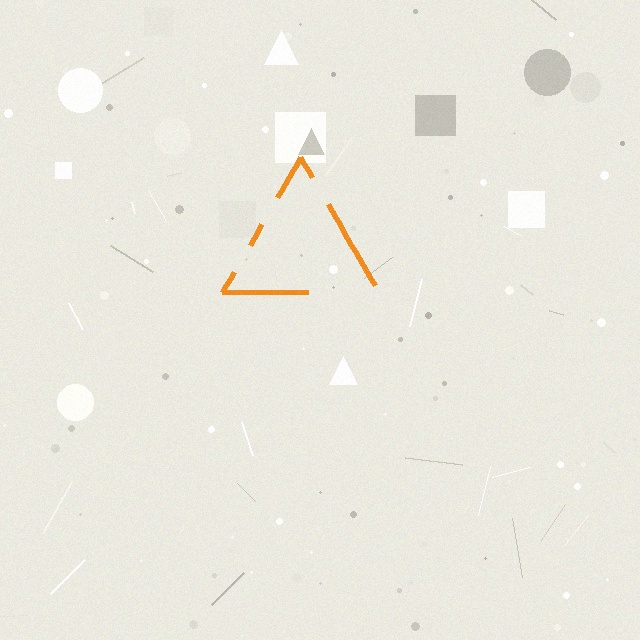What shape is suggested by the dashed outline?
The dashed outline suggests a triangle.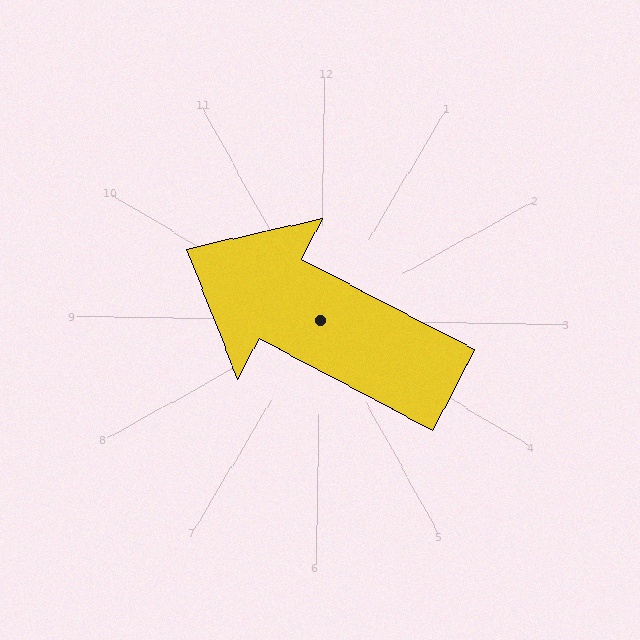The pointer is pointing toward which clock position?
Roughly 10 o'clock.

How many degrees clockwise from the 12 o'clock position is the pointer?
Approximately 297 degrees.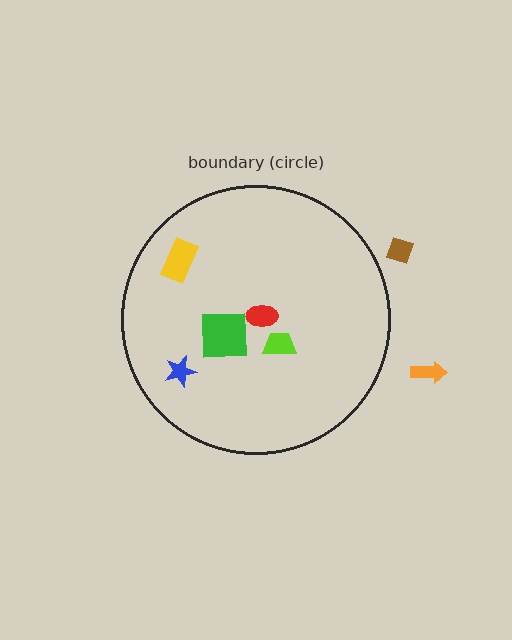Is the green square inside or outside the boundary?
Inside.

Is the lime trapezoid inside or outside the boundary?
Inside.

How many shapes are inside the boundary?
5 inside, 2 outside.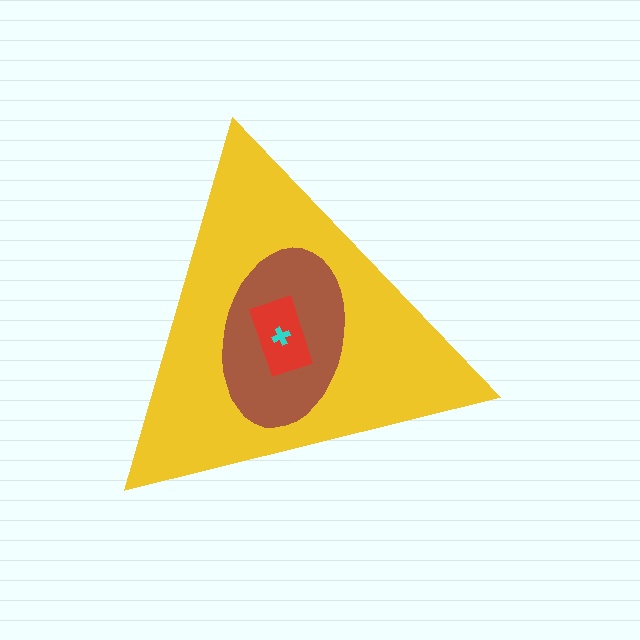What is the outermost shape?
The yellow triangle.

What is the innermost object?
The cyan cross.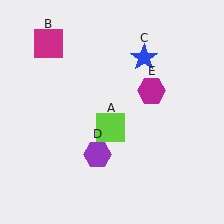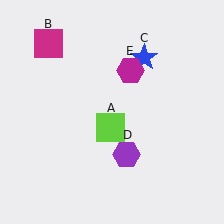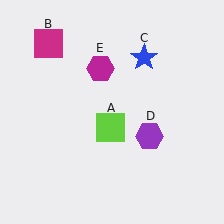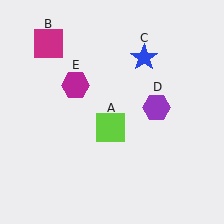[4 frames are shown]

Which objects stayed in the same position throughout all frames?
Lime square (object A) and magenta square (object B) and blue star (object C) remained stationary.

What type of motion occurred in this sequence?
The purple hexagon (object D), magenta hexagon (object E) rotated counterclockwise around the center of the scene.